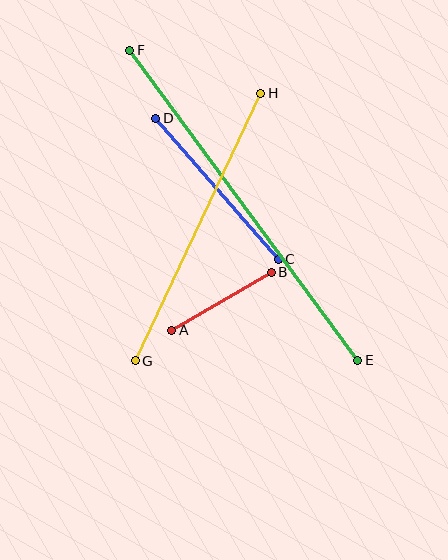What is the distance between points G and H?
The distance is approximately 295 pixels.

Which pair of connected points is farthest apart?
Points E and F are farthest apart.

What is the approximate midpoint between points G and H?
The midpoint is at approximately (198, 227) pixels.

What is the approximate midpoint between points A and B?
The midpoint is at approximately (221, 301) pixels.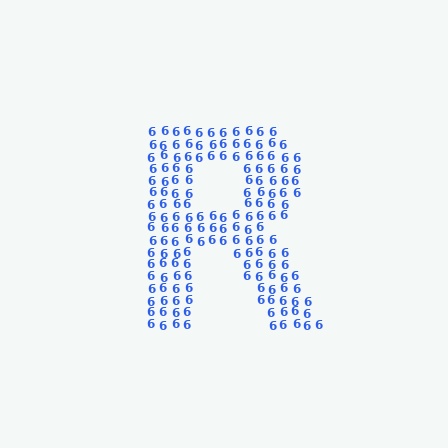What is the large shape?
The large shape is the letter R.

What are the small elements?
The small elements are digit 6's.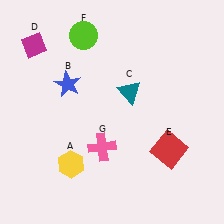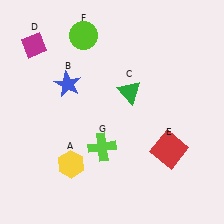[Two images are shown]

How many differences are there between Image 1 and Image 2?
There are 2 differences between the two images.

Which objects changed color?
C changed from teal to green. G changed from pink to lime.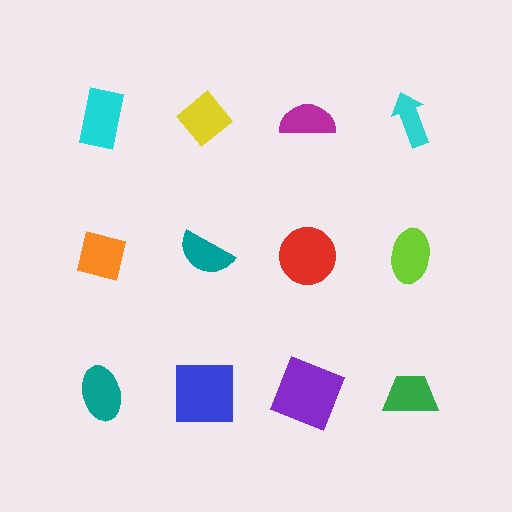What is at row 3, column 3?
A purple square.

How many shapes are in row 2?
4 shapes.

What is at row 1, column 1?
A cyan rectangle.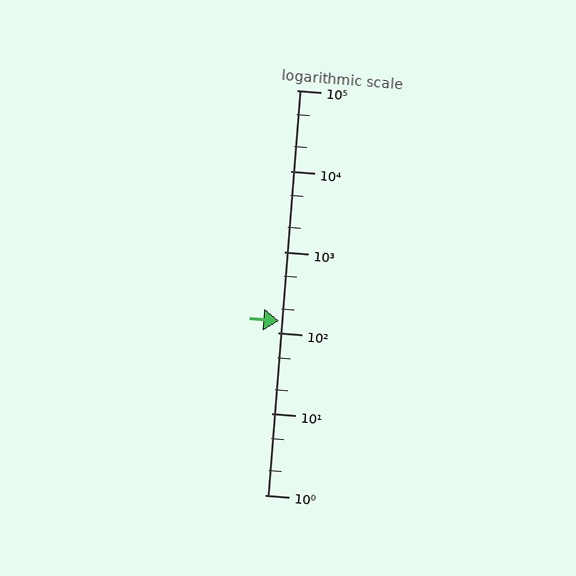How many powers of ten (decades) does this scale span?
The scale spans 5 decades, from 1 to 100000.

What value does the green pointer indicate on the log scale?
The pointer indicates approximately 140.